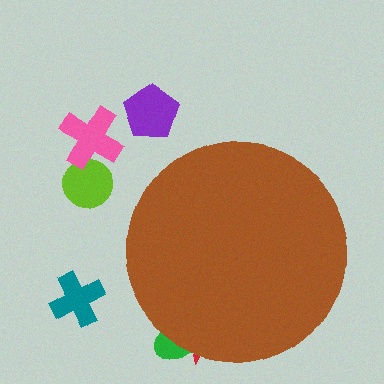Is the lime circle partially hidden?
No, the lime circle is fully visible.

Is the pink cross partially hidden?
No, the pink cross is fully visible.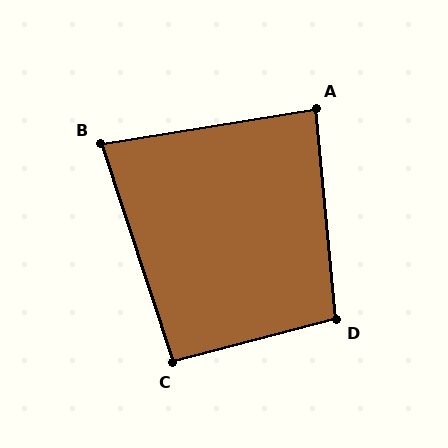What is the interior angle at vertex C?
Approximately 94 degrees (approximately right).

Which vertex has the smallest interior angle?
B, at approximately 81 degrees.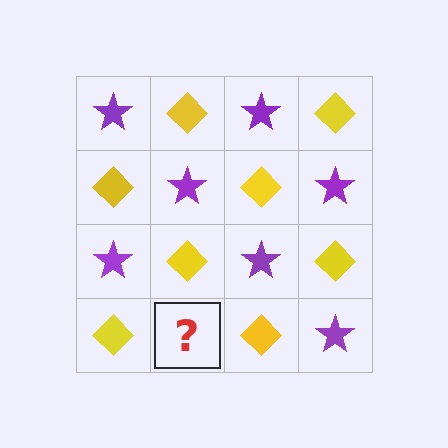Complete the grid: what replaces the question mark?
The question mark should be replaced with a purple star.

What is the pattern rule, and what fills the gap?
The rule is that it alternates purple star and yellow diamond in a checkerboard pattern. The gap should be filled with a purple star.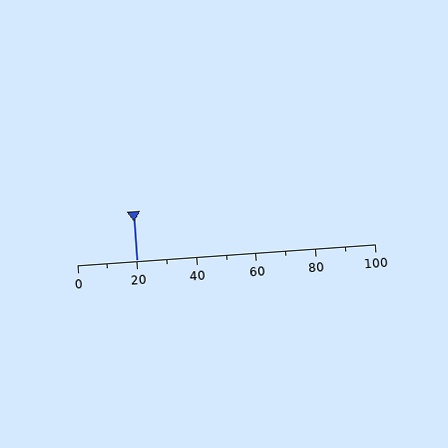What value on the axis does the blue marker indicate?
The marker indicates approximately 20.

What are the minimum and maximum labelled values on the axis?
The axis runs from 0 to 100.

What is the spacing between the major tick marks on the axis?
The major ticks are spaced 20 apart.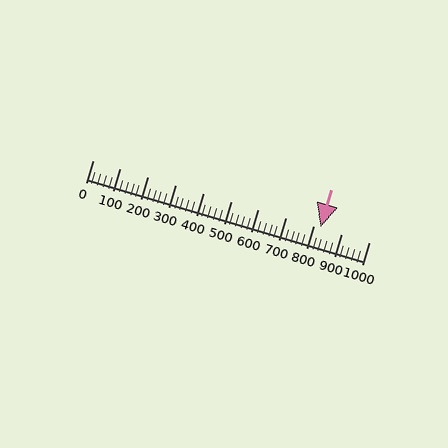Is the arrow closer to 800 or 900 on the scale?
The arrow is closer to 800.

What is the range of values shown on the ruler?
The ruler shows values from 0 to 1000.